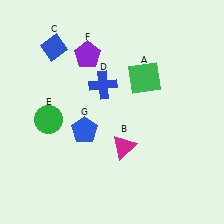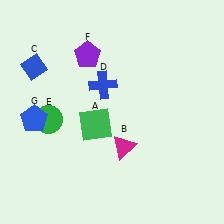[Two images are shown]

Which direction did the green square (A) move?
The green square (A) moved left.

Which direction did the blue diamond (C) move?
The blue diamond (C) moved left.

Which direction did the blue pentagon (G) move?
The blue pentagon (G) moved left.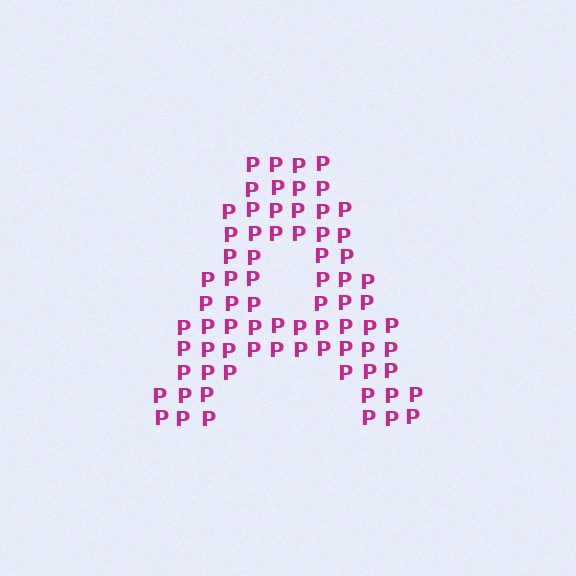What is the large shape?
The large shape is the letter A.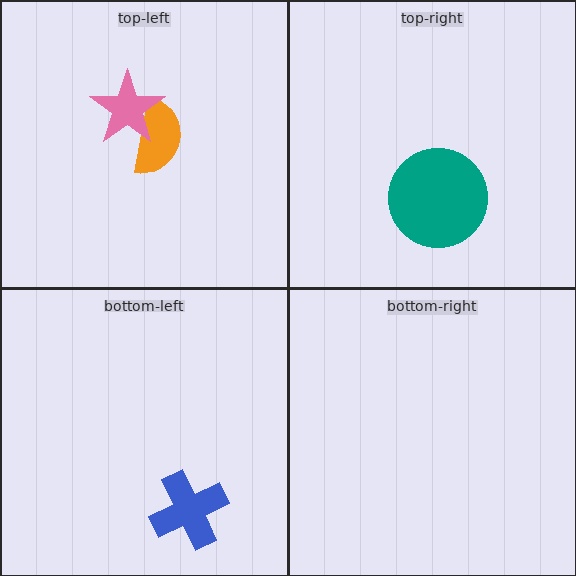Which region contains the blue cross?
The bottom-left region.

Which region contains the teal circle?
The top-right region.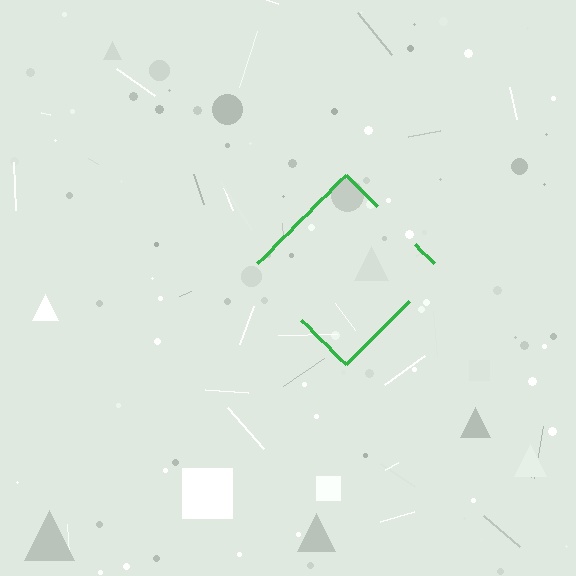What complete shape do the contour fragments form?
The contour fragments form a diamond.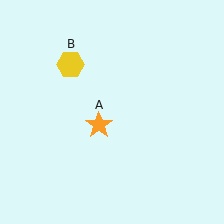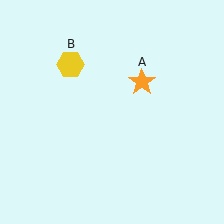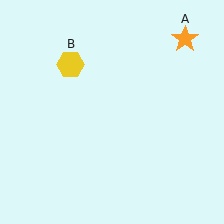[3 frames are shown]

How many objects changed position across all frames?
1 object changed position: orange star (object A).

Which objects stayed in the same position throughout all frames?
Yellow hexagon (object B) remained stationary.